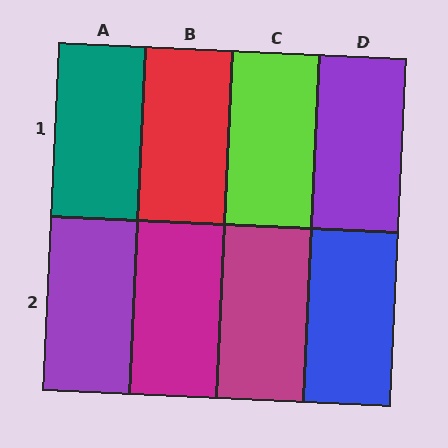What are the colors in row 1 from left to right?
Teal, red, lime, purple.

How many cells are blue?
1 cell is blue.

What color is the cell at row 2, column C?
Magenta.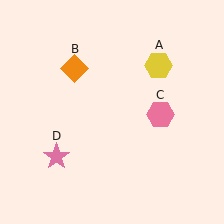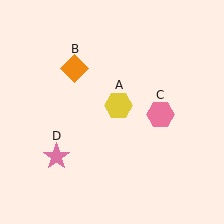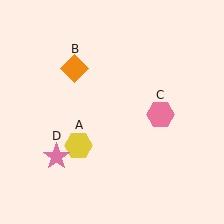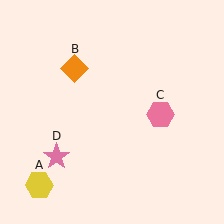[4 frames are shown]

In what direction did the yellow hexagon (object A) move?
The yellow hexagon (object A) moved down and to the left.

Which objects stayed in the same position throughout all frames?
Orange diamond (object B) and pink hexagon (object C) and pink star (object D) remained stationary.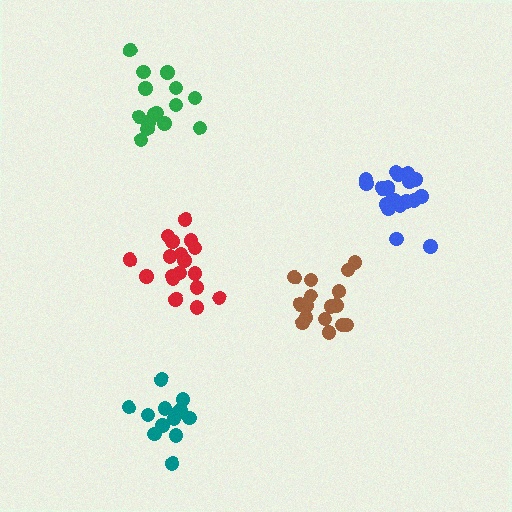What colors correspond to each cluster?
The clusters are colored: brown, green, red, blue, teal.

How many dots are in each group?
Group 1: 17 dots, Group 2: 15 dots, Group 3: 18 dots, Group 4: 19 dots, Group 5: 13 dots (82 total).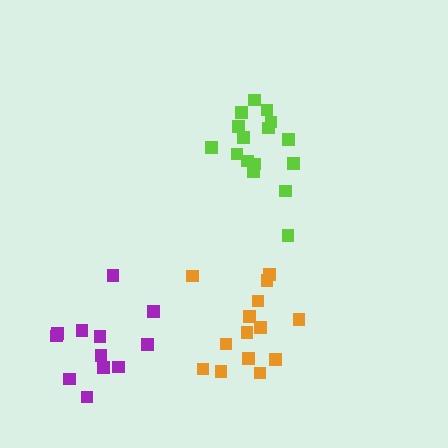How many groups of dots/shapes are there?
There are 3 groups.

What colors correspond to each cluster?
The clusters are colored: purple, lime, orange.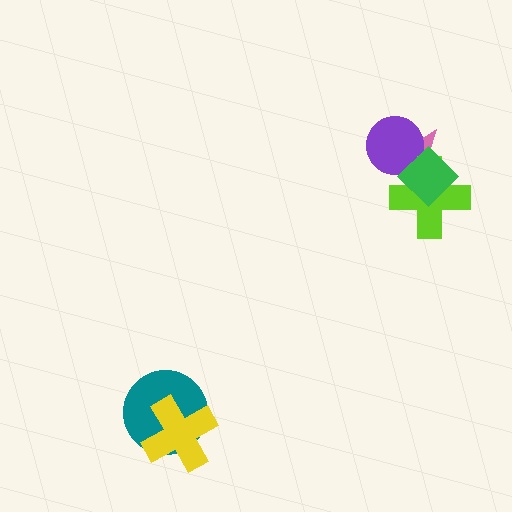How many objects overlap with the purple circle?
2 objects overlap with the purple circle.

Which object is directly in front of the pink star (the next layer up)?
The purple circle is directly in front of the pink star.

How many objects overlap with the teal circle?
1 object overlaps with the teal circle.